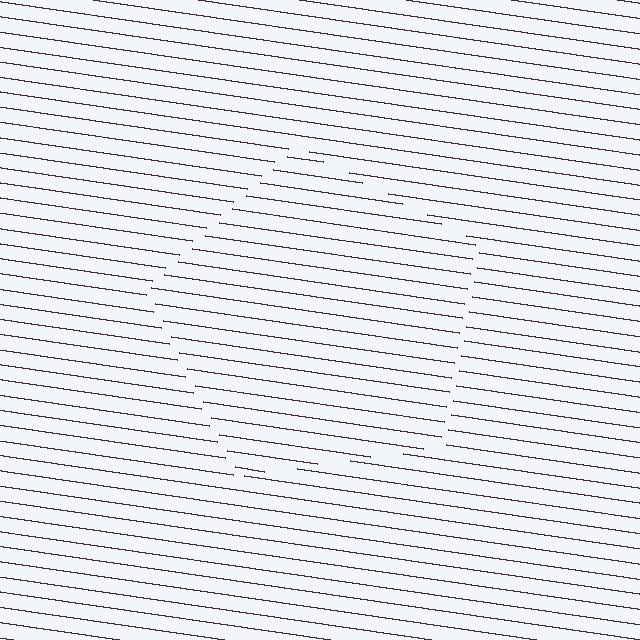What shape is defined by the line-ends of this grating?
An illusory pentagon. The interior of the shape contains the same grating, shifted by half a period — the contour is defined by the phase discontinuity where line-ends from the inner and outer gratings abut.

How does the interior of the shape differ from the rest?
The interior of the shape contains the same grating, shifted by half a period — the contour is defined by the phase discontinuity where line-ends from the inner and outer gratings abut.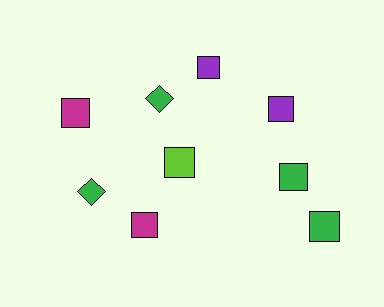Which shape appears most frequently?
Square, with 7 objects.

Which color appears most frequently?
Green, with 4 objects.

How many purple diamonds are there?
There are no purple diamonds.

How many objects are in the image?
There are 9 objects.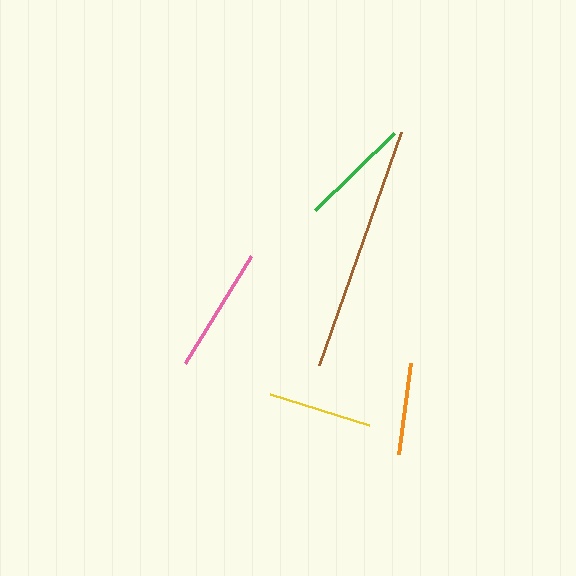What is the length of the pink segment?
The pink segment is approximately 125 pixels long.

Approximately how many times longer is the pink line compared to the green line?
The pink line is approximately 1.1 times the length of the green line.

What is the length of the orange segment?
The orange segment is approximately 92 pixels long.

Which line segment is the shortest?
The orange line is the shortest at approximately 92 pixels.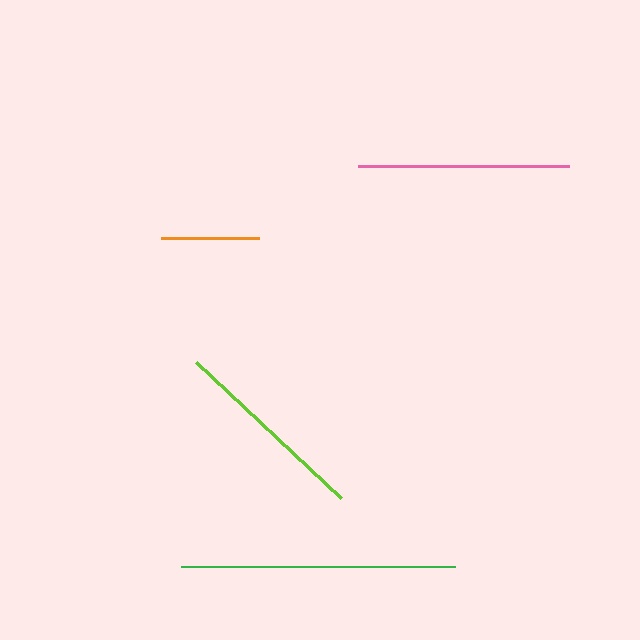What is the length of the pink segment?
The pink segment is approximately 211 pixels long.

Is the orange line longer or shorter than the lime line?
The lime line is longer than the orange line.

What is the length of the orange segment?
The orange segment is approximately 97 pixels long.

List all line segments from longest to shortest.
From longest to shortest: green, pink, lime, orange.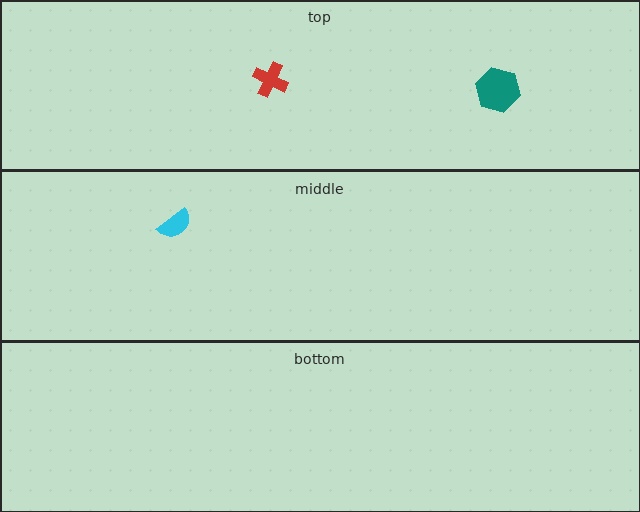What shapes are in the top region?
The teal hexagon, the red cross.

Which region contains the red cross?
The top region.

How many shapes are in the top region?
2.